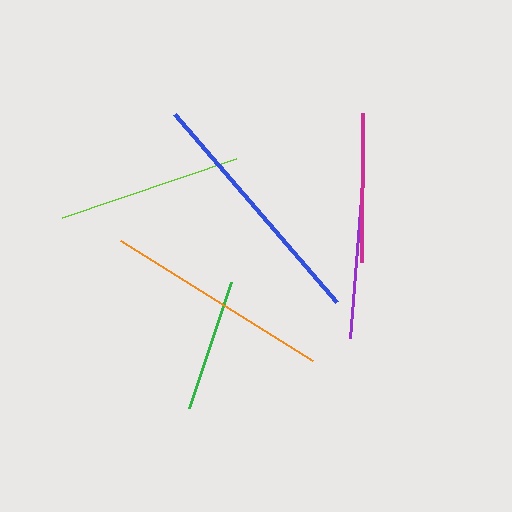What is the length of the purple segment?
The purple segment is approximately 154 pixels long.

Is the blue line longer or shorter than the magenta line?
The blue line is longer than the magenta line.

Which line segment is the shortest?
The green line is the shortest at approximately 133 pixels.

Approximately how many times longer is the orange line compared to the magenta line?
The orange line is approximately 1.5 times the length of the magenta line.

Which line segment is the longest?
The blue line is the longest at approximately 248 pixels.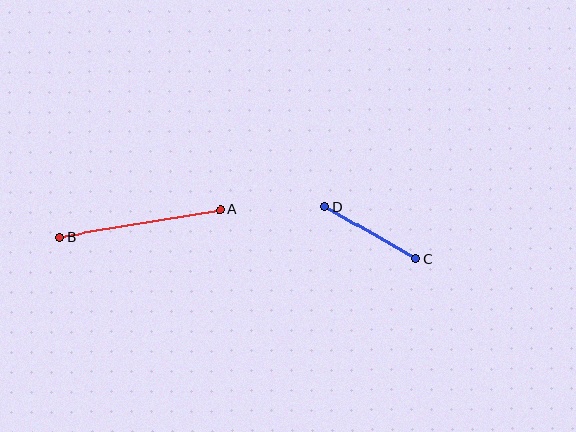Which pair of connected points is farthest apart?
Points A and B are farthest apart.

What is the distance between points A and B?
The distance is approximately 163 pixels.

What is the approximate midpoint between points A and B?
The midpoint is at approximately (140, 223) pixels.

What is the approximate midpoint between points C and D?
The midpoint is at approximately (371, 233) pixels.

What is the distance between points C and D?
The distance is approximately 105 pixels.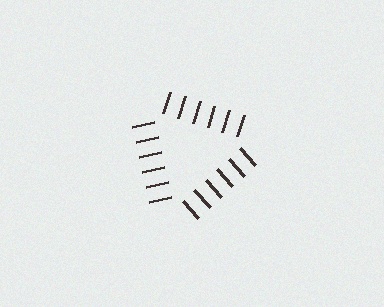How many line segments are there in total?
18 — 6 along each of the 3 edges.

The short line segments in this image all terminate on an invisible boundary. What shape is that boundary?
An illusory triangle — the line segments terminate on its edges but no continuous stroke is drawn.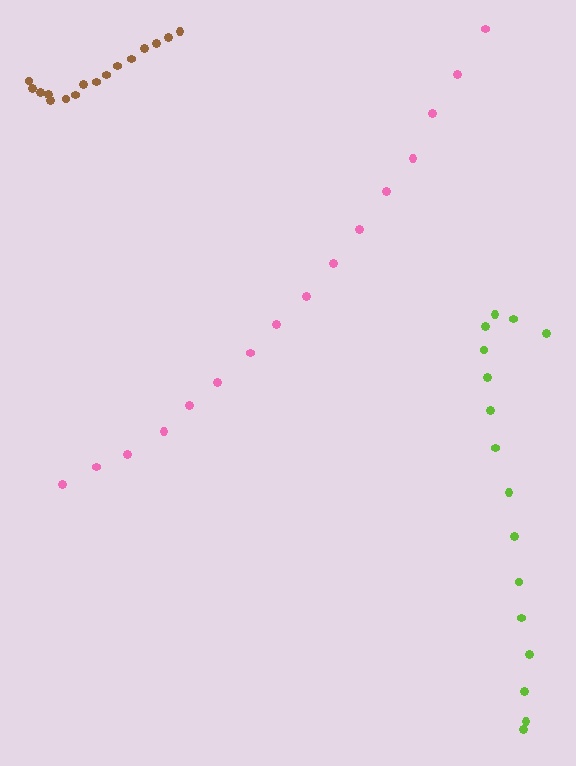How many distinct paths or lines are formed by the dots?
There are 3 distinct paths.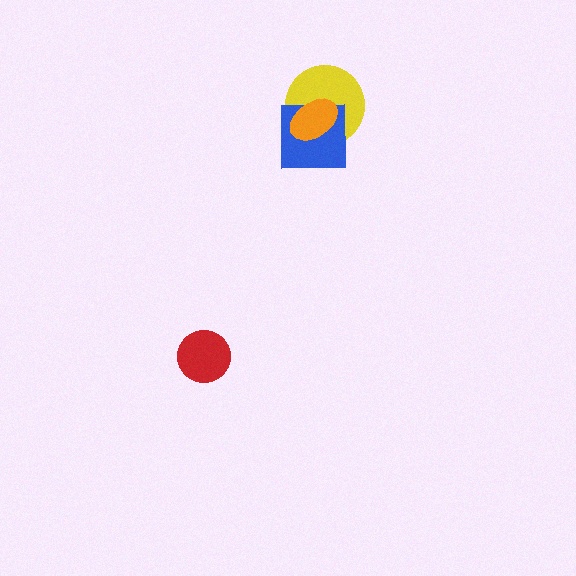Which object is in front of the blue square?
The orange ellipse is in front of the blue square.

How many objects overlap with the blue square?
2 objects overlap with the blue square.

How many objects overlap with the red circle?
0 objects overlap with the red circle.